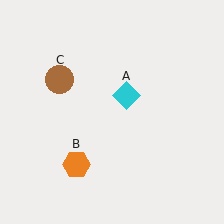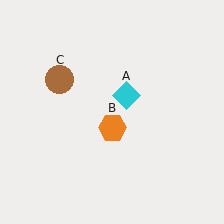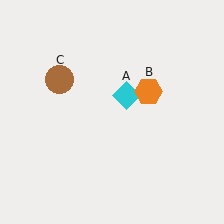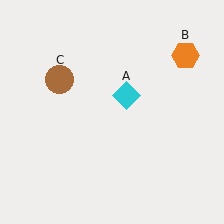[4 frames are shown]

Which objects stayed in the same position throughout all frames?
Cyan diamond (object A) and brown circle (object C) remained stationary.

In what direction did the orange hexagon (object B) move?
The orange hexagon (object B) moved up and to the right.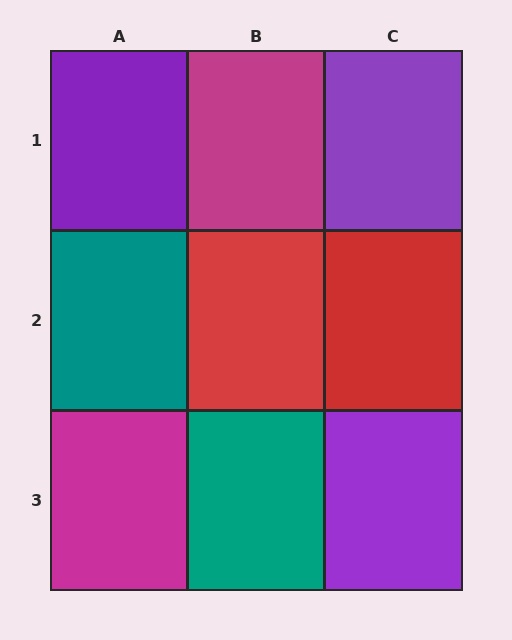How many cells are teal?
2 cells are teal.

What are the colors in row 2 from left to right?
Teal, red, red.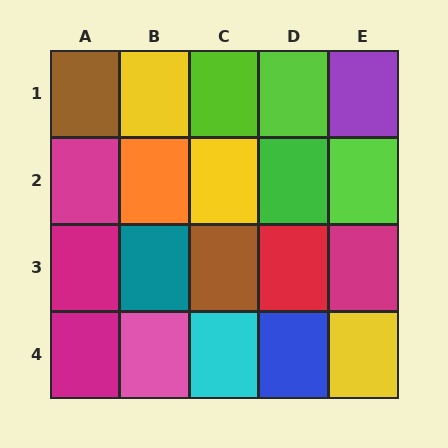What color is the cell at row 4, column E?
Yellow.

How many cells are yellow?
3 cells are yellow.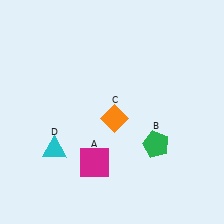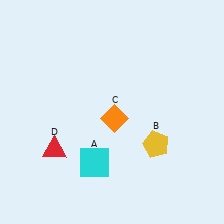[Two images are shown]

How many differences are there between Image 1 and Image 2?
There are 3 differences between the two images.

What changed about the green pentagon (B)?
In Image 1, B is green. In Image 2, it changed to yellow.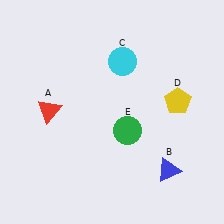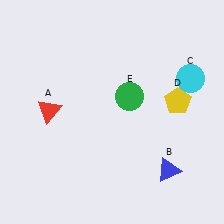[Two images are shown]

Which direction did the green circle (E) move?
The green circle (E) moved up.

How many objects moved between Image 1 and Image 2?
2 objects moved between the two images.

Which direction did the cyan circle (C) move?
The cyan circle (C) moved right.